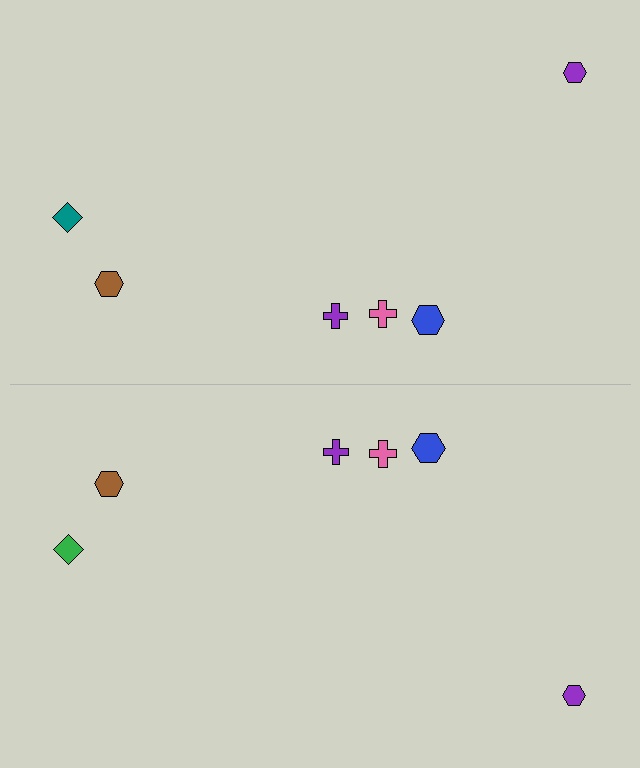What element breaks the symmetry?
The green diamond on the bottom side breaks the symmetry — its mirror counterpart is teal.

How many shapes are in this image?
There are 12 shapes in this image.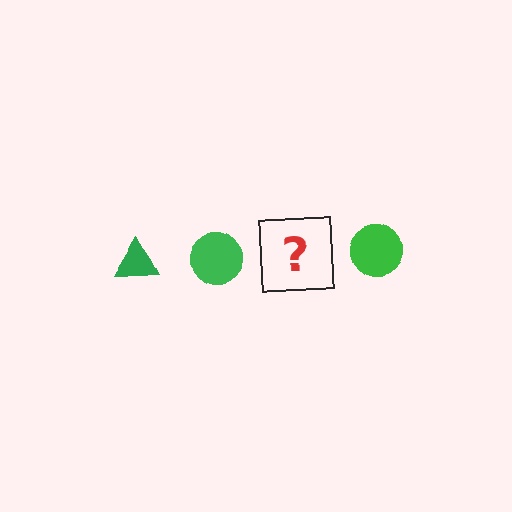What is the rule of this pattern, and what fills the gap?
The rule is that the pattern cycles through triangle, circle shapes in green. The gap should be filled with a green triangle.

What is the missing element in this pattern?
The missing element is a green triangle.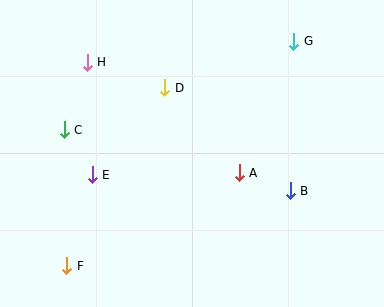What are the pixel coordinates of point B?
Point B is at (290, 191).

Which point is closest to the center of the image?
Point A at (239, 173) is closest to the center.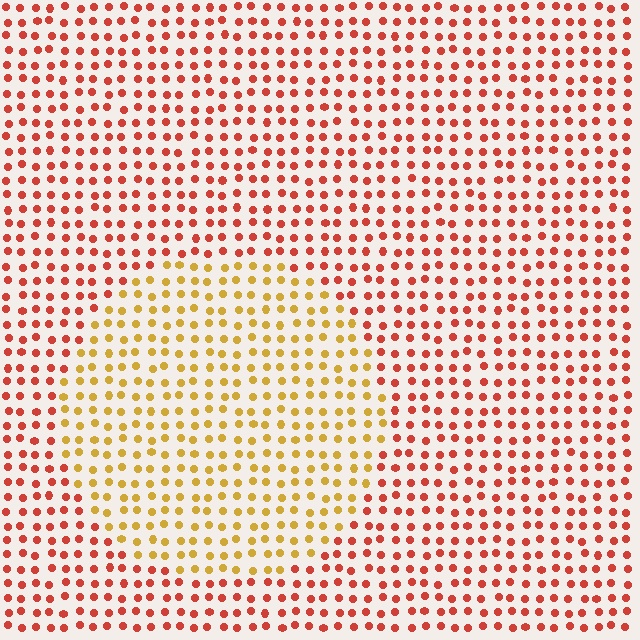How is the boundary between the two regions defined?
The boundary is defined purely by a slight shift in hue (about 42 degrees). Spacing, size, and orientation are identical on both sides.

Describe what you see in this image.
The image is filled with small red elements in a uniform arrangement. A circle-shaped region is visible where the elements are tinted to a slightly different hue, forming a subtle color boundary.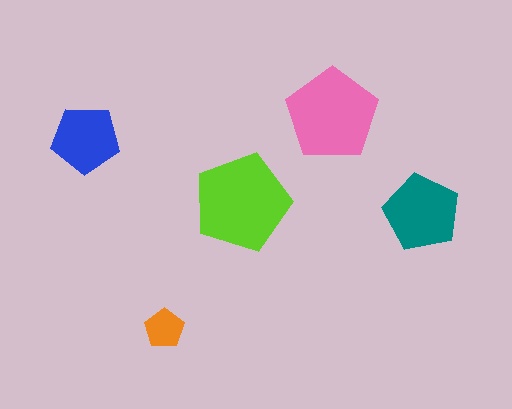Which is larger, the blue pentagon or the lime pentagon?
The lime one.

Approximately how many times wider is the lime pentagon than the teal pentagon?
About 1.5 times wider.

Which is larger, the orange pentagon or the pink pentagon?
The pink one.